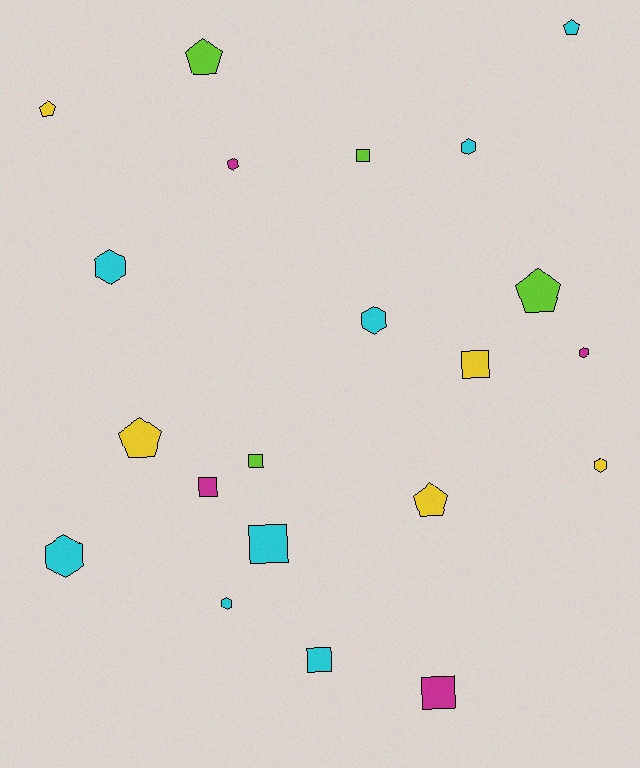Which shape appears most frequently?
Hexagon, with 8 objects.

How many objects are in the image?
There are 21 objects.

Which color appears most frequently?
Cyan, with 8 objects.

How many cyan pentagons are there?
There is 1 cyan pentagon.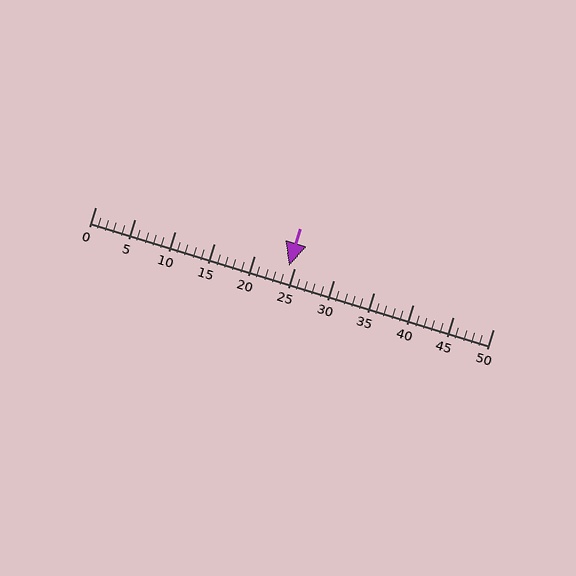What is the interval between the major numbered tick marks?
The major tick marks are spaced 5 units apart.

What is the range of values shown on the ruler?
The ruler shows values from 0 to 50.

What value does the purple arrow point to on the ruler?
The purple arrow points to approximately 24.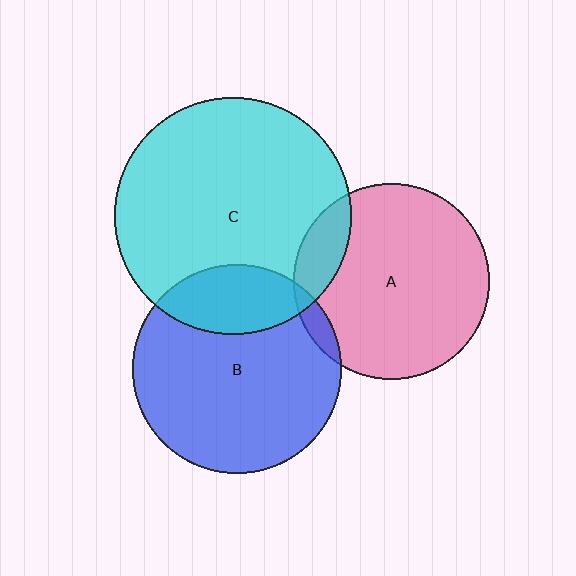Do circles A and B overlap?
Yes.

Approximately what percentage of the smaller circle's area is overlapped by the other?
Approximately 5%.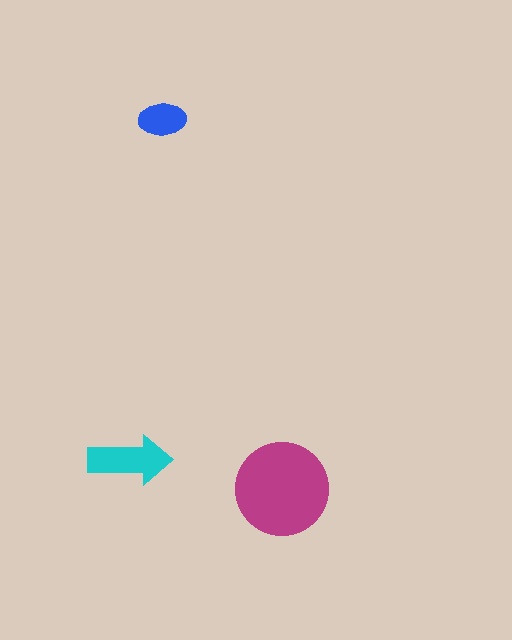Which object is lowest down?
The magenta circle is bottommost.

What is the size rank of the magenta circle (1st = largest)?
1st.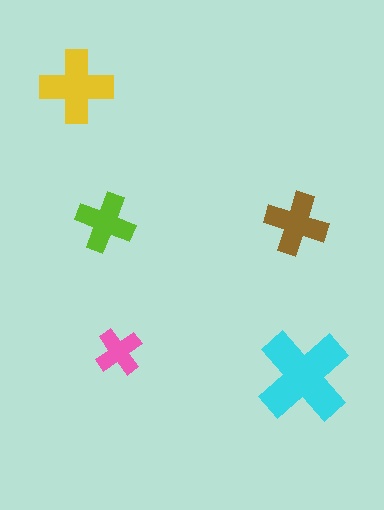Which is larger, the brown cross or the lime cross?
The brown one.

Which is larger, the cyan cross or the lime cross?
The cyan one.